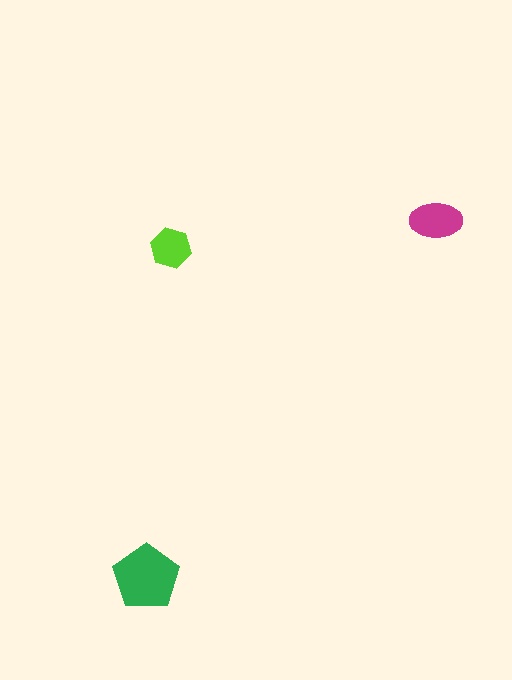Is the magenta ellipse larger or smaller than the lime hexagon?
Larger.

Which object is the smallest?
The lime hexagon.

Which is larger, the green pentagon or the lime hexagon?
The green pentagon.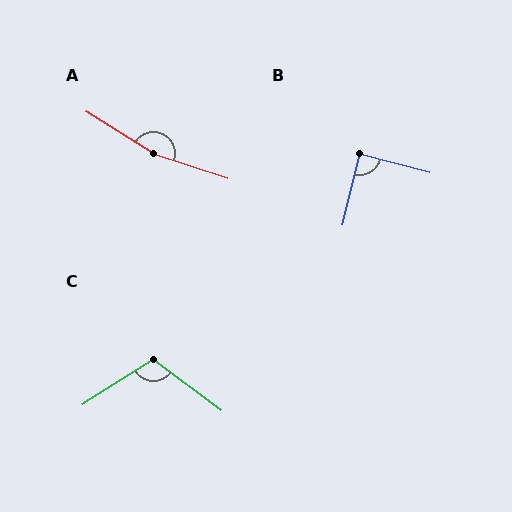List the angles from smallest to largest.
B (89°), C (111°), A (166°).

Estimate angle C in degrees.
Approximately 111 degrees.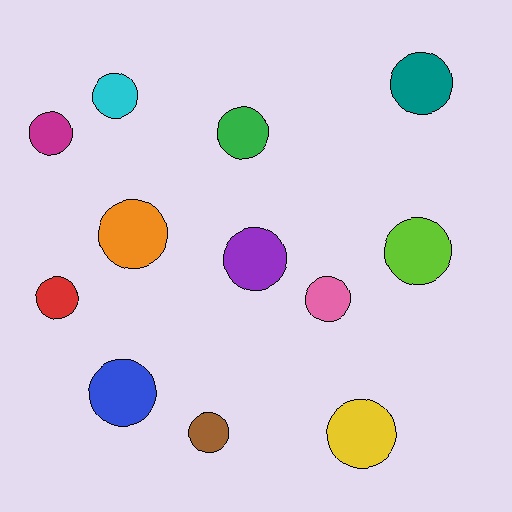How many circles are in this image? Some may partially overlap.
There are 12 circles.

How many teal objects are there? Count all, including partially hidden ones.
There is 1 teal object.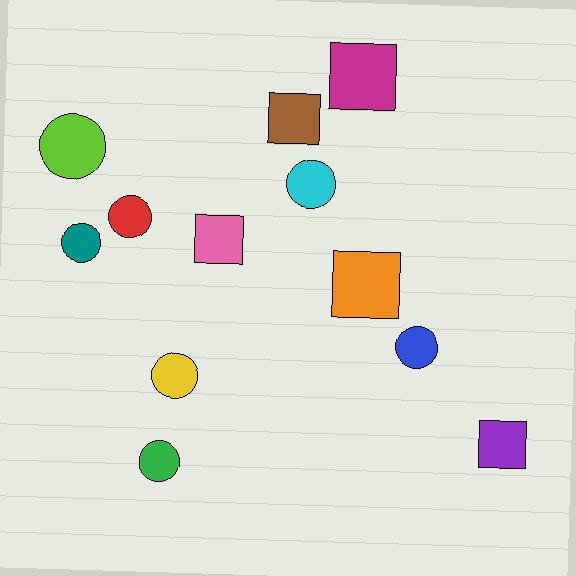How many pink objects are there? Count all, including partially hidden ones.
There is 1 pink object.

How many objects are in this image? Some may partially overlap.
There are 12 objects.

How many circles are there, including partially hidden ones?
There are 7 circles.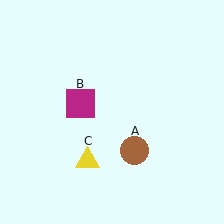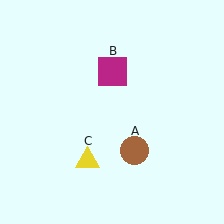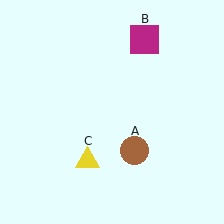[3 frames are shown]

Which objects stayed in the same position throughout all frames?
Brown circle (object A) and yellow triangle (object C) remained stationary.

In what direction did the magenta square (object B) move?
The magenta square (object B) moved up and to the right.